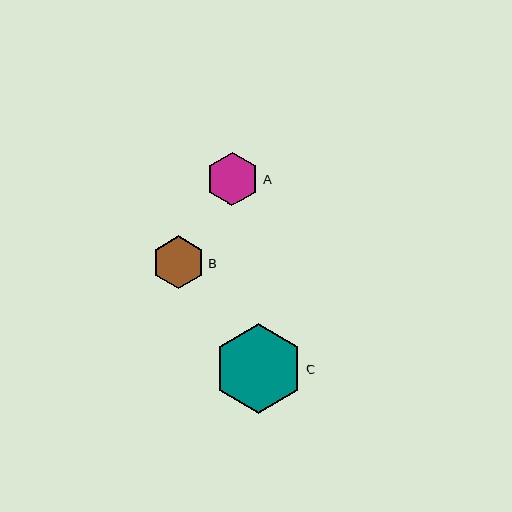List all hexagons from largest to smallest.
From largest to smallest: C, A, B.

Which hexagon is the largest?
Hexagon C is the largest with a size of approximately 90 pixels.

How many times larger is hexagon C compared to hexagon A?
Hexagon C is approximately 1.7 times the size of hexagon A.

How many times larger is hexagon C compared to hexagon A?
Hexagon C is approximately 1.7 times the size of hexagon A.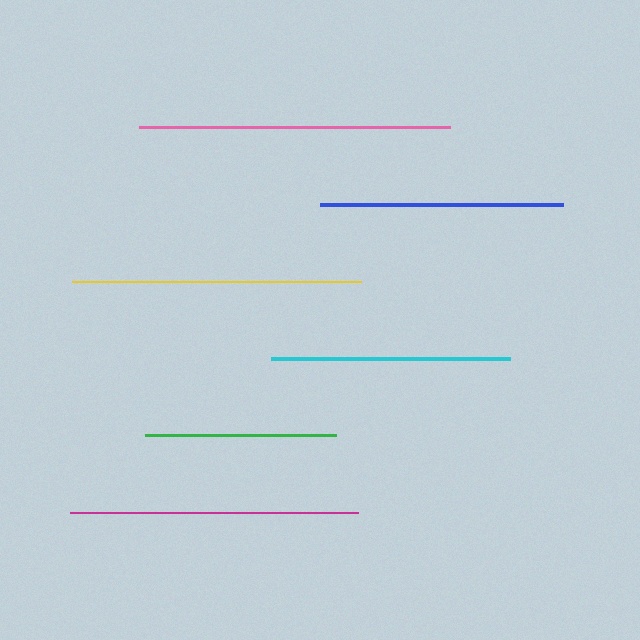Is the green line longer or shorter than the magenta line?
The magenta line is longer than the green line.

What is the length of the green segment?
The green segment is approximately 191 pixels long.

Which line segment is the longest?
The pink line is the longest at approximately 311 pixels.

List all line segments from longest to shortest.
From longest to shortest: pink, yellow, magenta, blue, cyan, green.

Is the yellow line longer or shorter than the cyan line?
The yellow line is longer than the cyan line.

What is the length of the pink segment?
The pink segment is approximately 311 pixels long.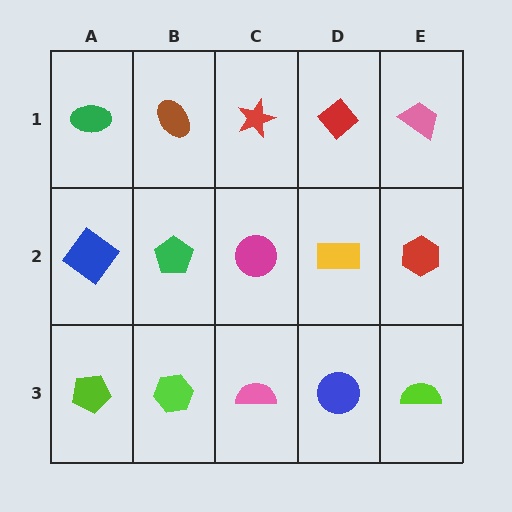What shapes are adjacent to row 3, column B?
A green pentagon (row 2, column B), a lime pentagon (row 3, column A), a pink semicircle (row 3, column C).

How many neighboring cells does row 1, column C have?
3.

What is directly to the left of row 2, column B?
A blue diamond.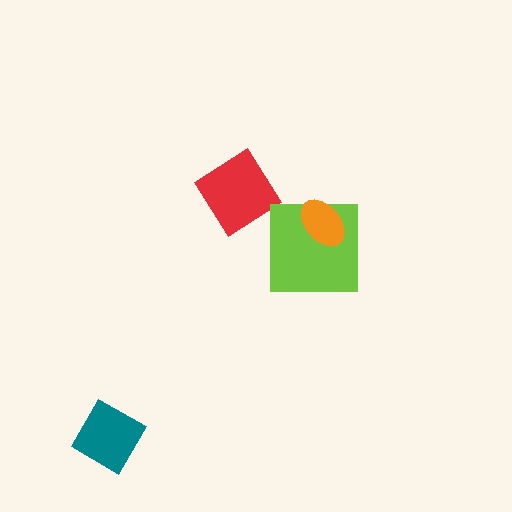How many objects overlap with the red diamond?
0 objects overlap with the red diamond.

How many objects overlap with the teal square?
0 objects overlap with the teal square.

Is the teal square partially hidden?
No, no other shape covers it.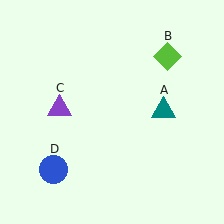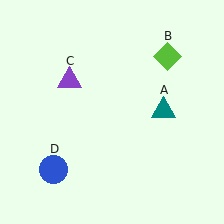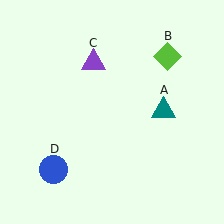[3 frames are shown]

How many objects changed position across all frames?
1 object changed position: purple triangle (object C).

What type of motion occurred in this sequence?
The purple triangle (object C) rotated clockwise around the center of the scene.